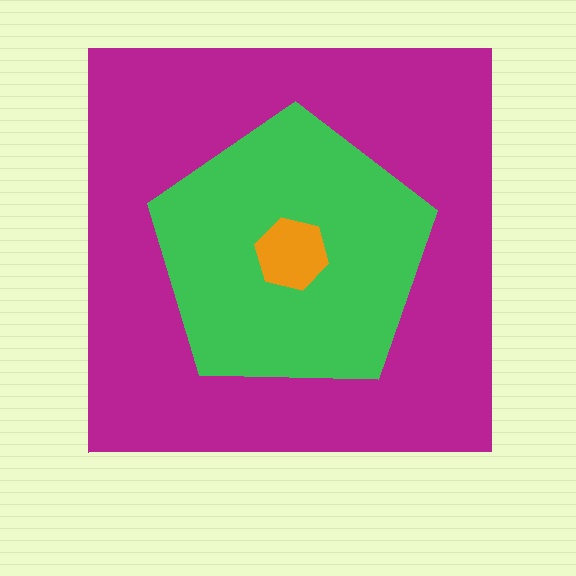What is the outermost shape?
The magenta square.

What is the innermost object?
The orange hexagon.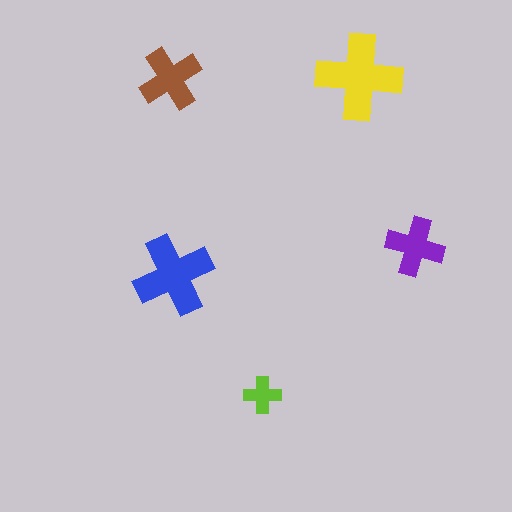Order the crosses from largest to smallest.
the yellow one, the blue one, the brown one, the purple one, the lime one.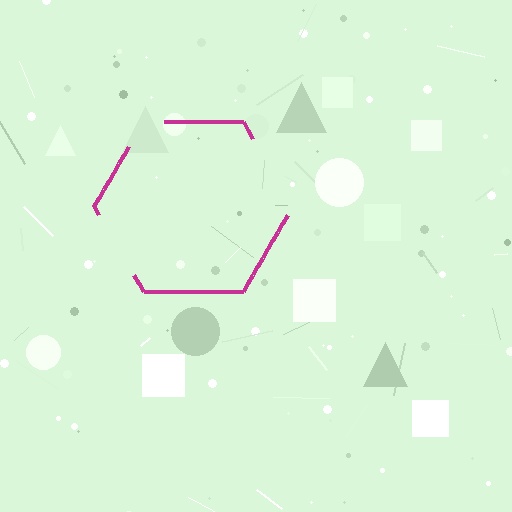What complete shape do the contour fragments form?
The contour fragments form a hexagon.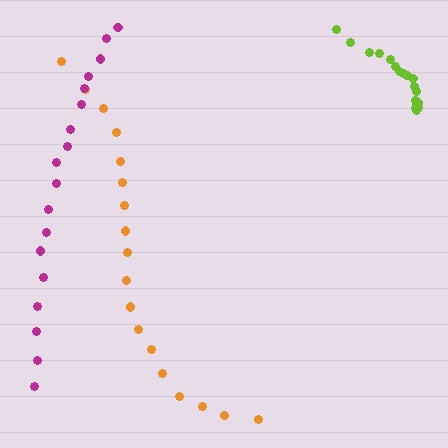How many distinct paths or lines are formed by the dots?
There are 3 distinct paths.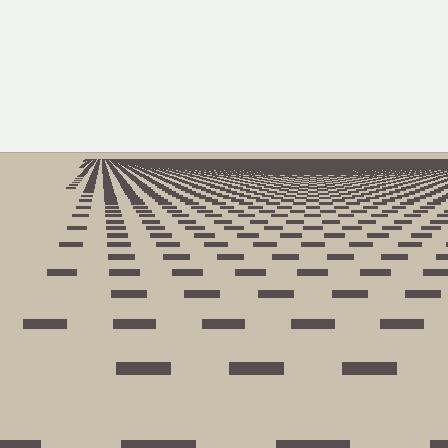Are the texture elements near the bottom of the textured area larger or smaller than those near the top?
Larger. Near the bottom, elements are closer to the viewer and appear at a bigger on-screen size.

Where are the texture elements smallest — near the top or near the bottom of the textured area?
Near the top.